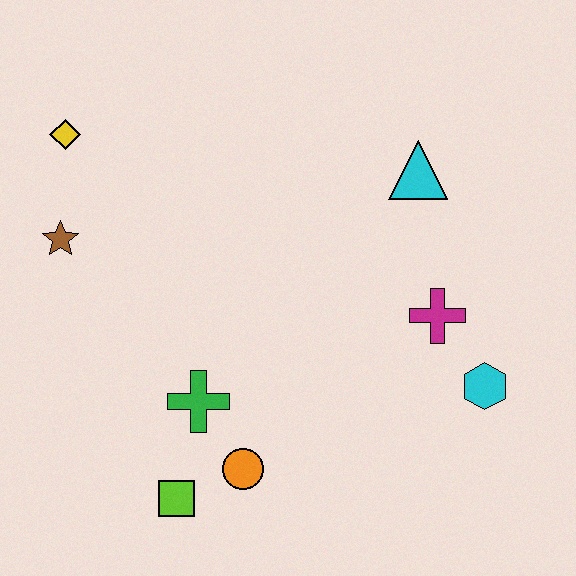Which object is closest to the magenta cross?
The cyan hexagon is closest to the magenta cross.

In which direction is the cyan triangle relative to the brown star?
The cyan triangle is to the right of the brown star.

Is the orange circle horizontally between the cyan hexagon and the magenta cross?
No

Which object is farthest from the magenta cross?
The yellow diamond is farthest from the magenta cross.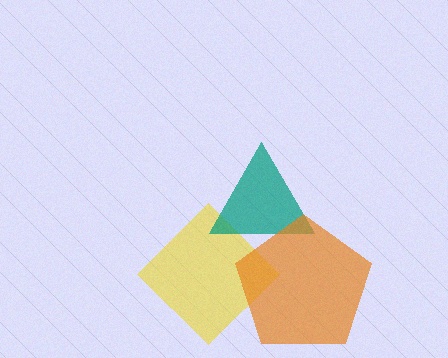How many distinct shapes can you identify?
There are 3 distinct shapes: a yellow diamond, a teal triangle, an orange pentagon.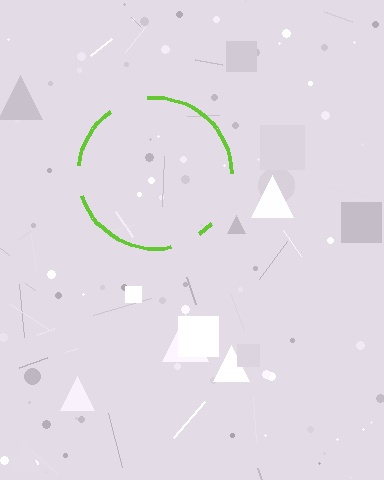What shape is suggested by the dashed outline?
The dashed outline suggests a circle.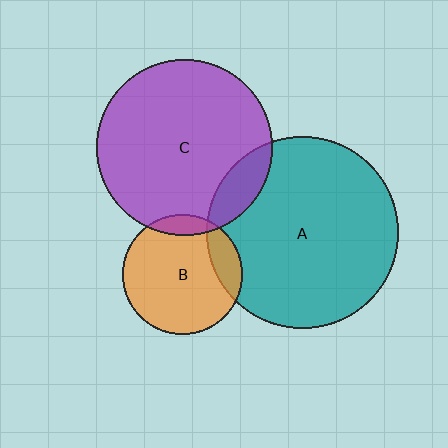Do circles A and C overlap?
Yes.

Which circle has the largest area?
Circle A (teal).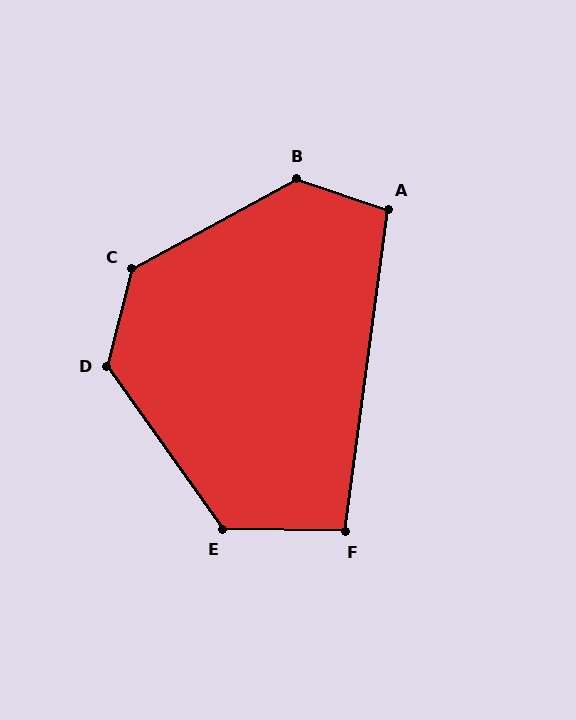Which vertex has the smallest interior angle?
F, at approximately 96 degrees.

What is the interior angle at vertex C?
Approximately 133 degrees (obtuse).